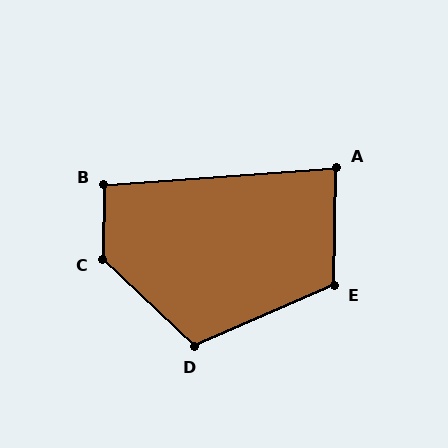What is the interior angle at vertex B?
Approximately 95 degrees (obtuse).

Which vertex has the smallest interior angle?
A, at approximately 85 degrees.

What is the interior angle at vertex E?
Approximately 115 degrees (obtuse).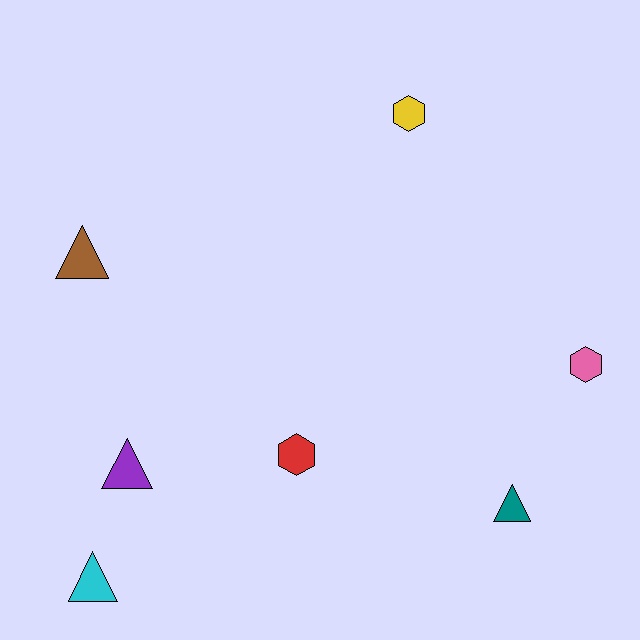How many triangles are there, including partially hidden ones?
There are 4 triangles.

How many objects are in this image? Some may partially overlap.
There are 7 objects.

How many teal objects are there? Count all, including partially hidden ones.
There is 1 teal object.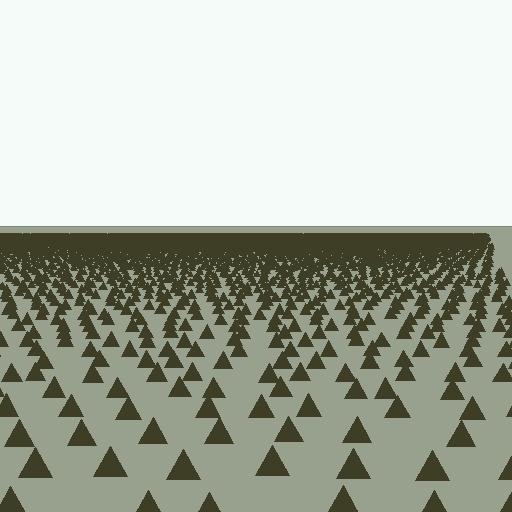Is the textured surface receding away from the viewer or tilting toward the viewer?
The surface is receding away from the viewer. Texture elements get smaller and denser toward the top.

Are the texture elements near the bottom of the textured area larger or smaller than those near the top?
Larger. Near the bottom, elements are closer to the viewer and appear at a bigger on-screen size.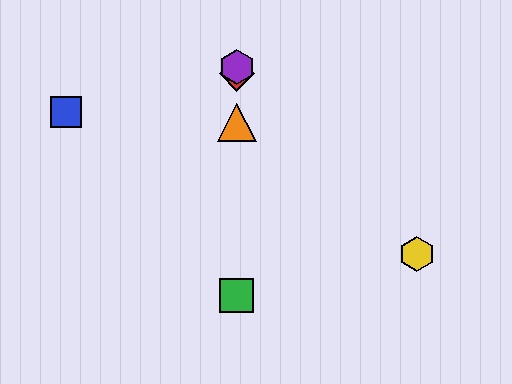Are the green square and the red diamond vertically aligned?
Yes, both are at x≈237.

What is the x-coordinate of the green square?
The green square is at x≈237.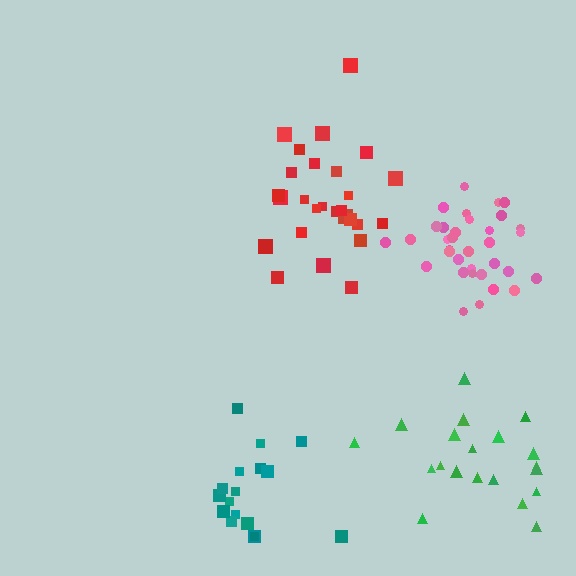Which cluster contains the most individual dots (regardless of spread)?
Pink (34).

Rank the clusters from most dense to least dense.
pink, teal, red, green.